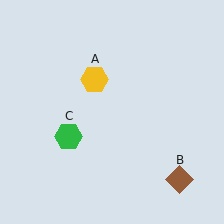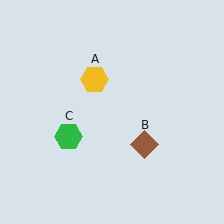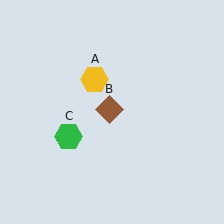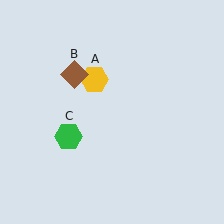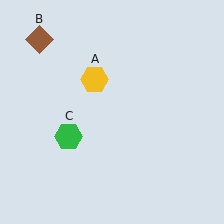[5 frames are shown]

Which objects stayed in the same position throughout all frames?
Yellow hexagon (object A) and green hexagon (object C) remained stationary.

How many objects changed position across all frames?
1 object changed position: brown diamond (object B).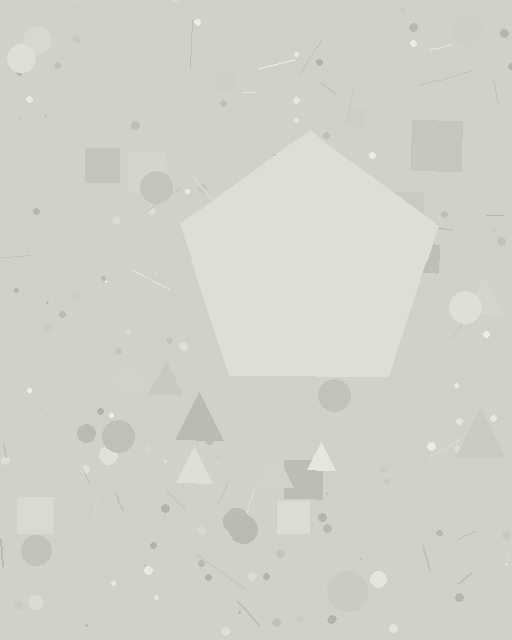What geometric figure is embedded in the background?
A pentagon is embedded in the background.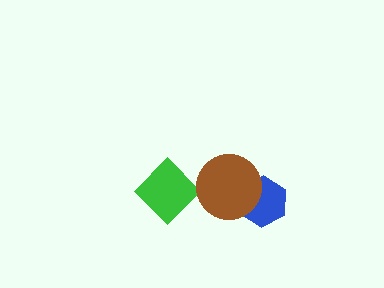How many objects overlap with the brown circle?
1 object overlaps with the brown circle.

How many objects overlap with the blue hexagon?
1 object overlaps with the blue hexagon.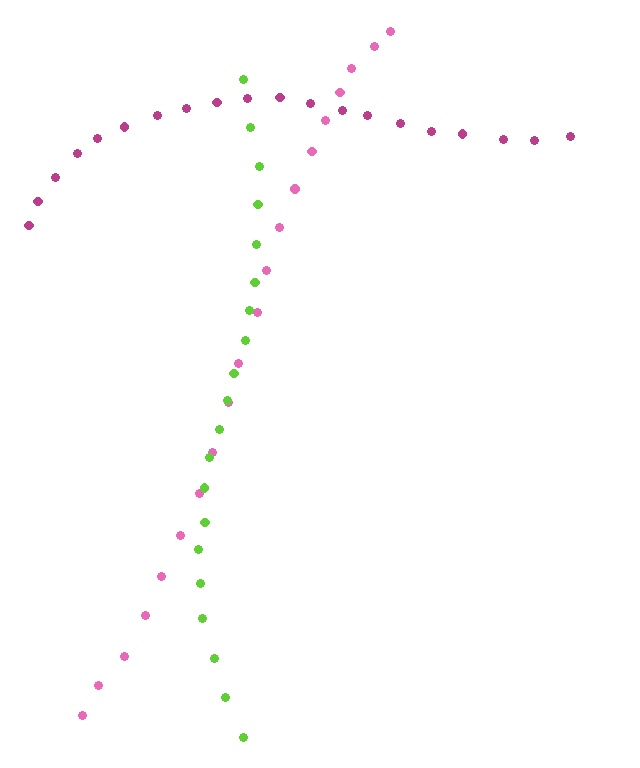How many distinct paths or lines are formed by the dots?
There are 3 distinct paths.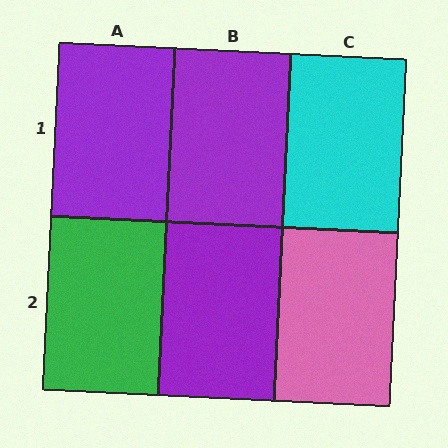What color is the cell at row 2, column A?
Green.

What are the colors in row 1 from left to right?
Purple, purple, cyan.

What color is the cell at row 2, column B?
Purple.